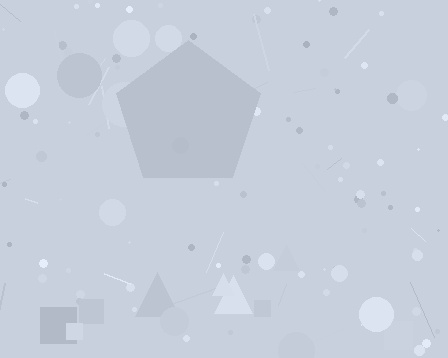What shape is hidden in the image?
A pentagon is hidden in the image.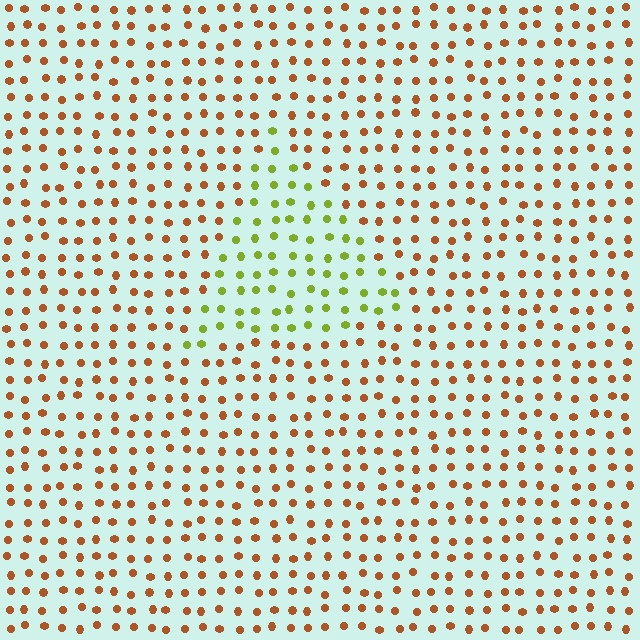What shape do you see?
I see a triangle.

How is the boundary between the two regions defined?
The boundary is defined purely by a slight shift in hue (about 61 degrees). Spacing, size, and orientation are identical on both sides.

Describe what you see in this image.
The image is filled with small brown elements in a uniform arrangement. A triangle-shaped region is visible where the elements are tinted to a slightly different hue, forming a subtle color boundary.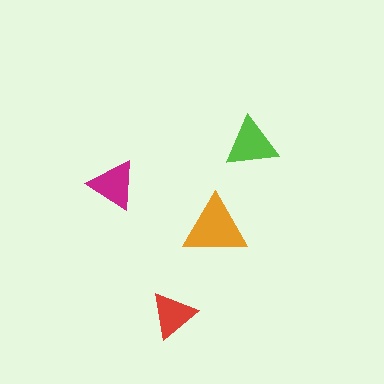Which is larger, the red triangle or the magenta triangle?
The magenta one.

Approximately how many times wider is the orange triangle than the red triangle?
About 1.5 times wider.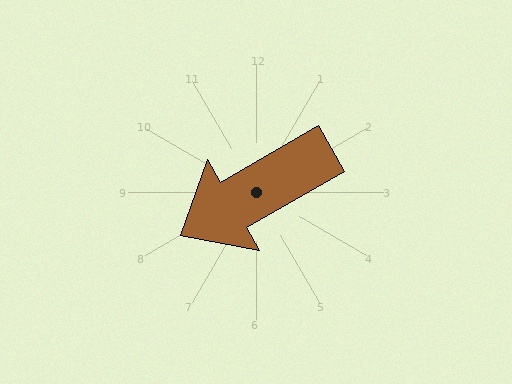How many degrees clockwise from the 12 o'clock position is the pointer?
Approximately 240 degrees.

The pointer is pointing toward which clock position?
Roughly 8 o'clock.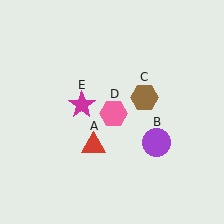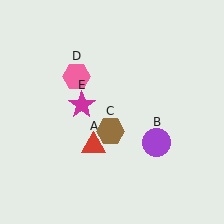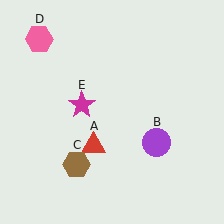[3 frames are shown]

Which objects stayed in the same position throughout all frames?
Red triangle (object A) and purple circle (object B) and magenta star (object E) remained stationary.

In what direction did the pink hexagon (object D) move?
The pink hexagon (object D) moved up and to the left.